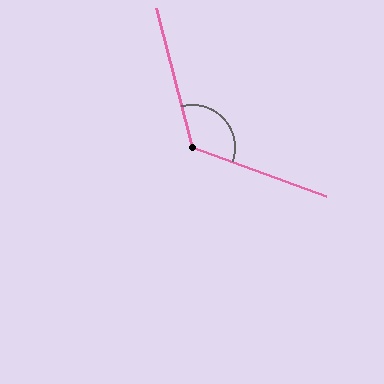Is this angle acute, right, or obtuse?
It is obtuse.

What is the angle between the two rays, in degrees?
Approximately 125 degrees.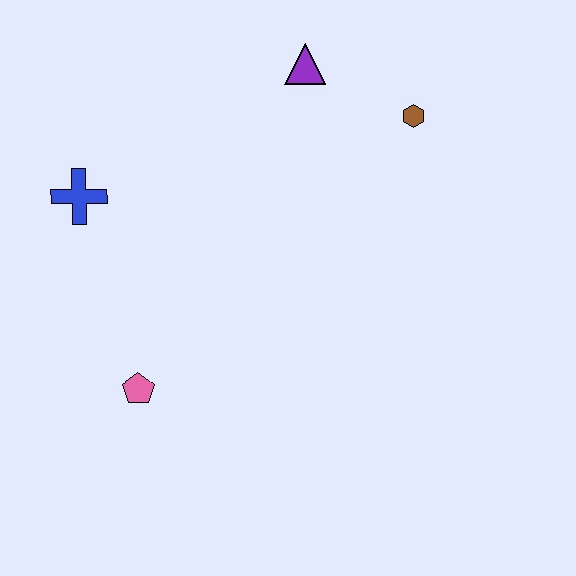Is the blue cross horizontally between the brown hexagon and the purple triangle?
No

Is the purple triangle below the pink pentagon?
No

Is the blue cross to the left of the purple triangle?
Yes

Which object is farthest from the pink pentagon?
The brown hexagon is farthest from the pink pentagon.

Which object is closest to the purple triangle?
The brown hexagon is closest to the purple triangle.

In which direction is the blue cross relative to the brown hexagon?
The blue cross is to the left of the brown hexagon.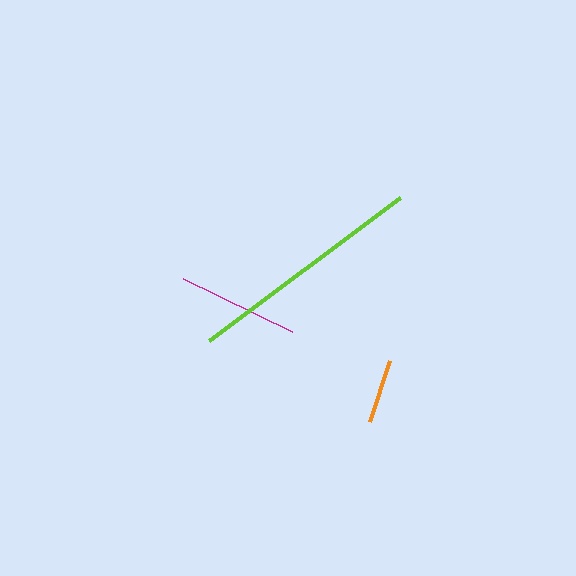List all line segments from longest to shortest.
From longest to shortest: lime, magenta, orange.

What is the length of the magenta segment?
The magenta segment is approximately 121 pixels long.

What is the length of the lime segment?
The lime segment is approximately 239 pixels long.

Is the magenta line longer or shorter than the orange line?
The magenta line is longer than the orange line.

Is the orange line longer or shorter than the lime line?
The lime line is longer than the orange line.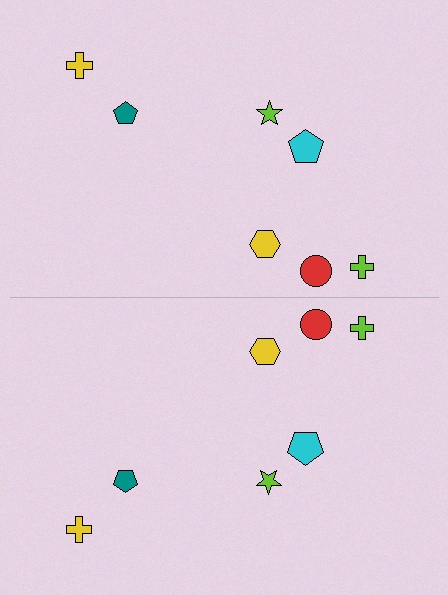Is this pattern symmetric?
Yes, this pattern has bilateral (reflection) symmetry.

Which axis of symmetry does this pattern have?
The pattern has a horizontal axis of symmetry running through the center of the image.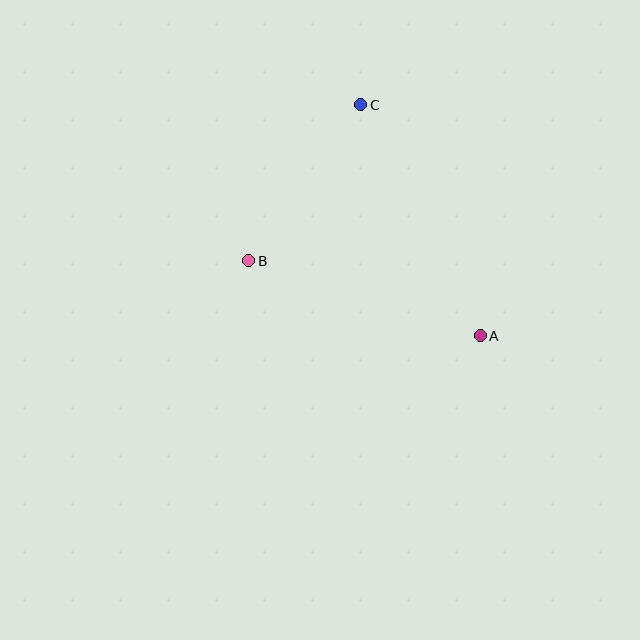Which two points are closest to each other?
Points B and C are closest to each other.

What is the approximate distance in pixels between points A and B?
The distance between A and B is approximately 243 pixels.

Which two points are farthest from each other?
Points A and C are farthest from each other.